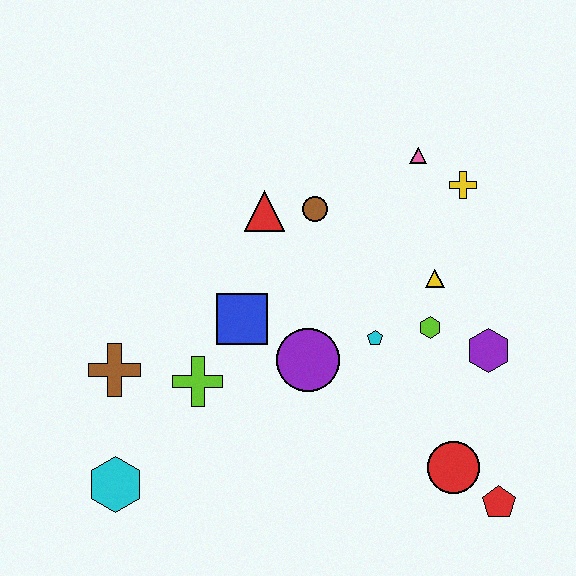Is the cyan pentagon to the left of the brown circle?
No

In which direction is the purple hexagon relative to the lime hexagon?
The purple hexagon is to the right of the lime hexagon.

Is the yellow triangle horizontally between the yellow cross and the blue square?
Yes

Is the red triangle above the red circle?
Yes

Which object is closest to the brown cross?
The lime cross is closest to the brown cross.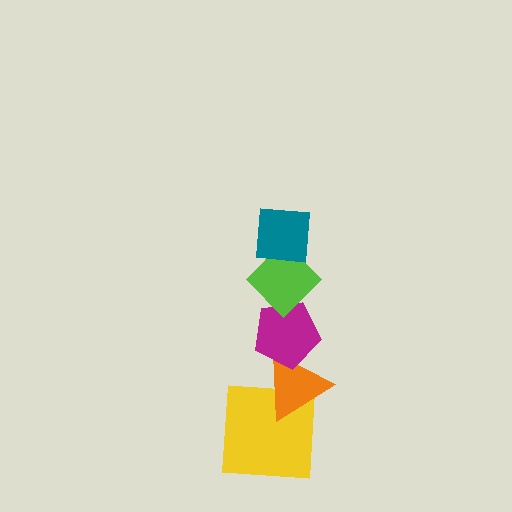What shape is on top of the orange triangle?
The magenta pentagon is on top of the orange triangle.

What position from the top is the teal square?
The teal square is 1st from the top.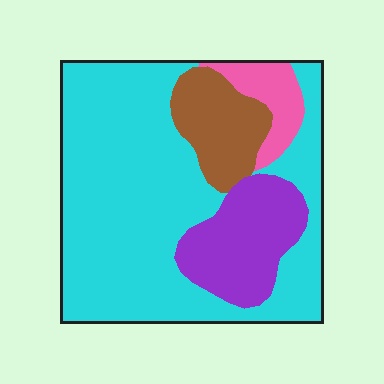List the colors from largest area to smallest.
From largest to smallest: cyan, purple, brown, pink.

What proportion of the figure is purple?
Purple takes up about one sixth (1/6) of the figure.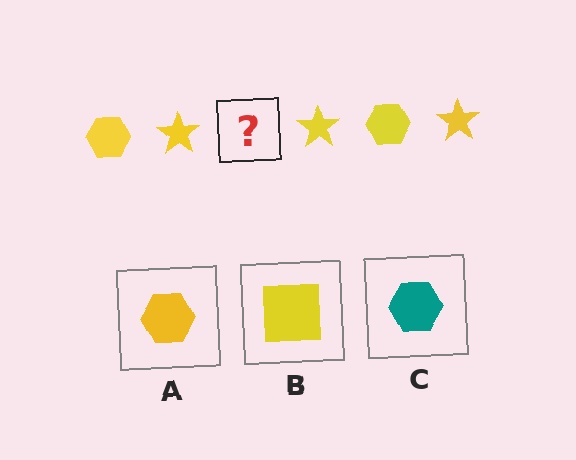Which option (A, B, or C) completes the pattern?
A.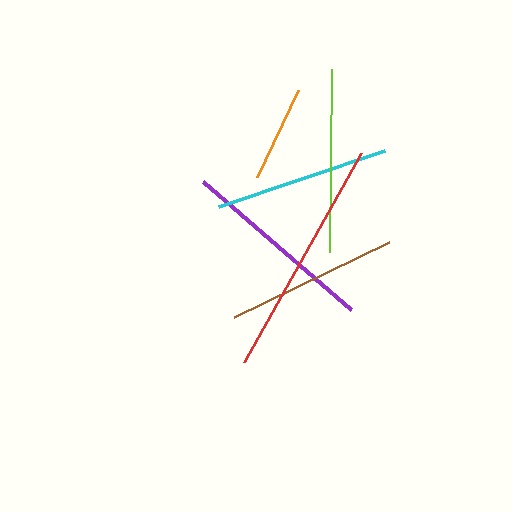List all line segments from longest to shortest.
From longest to shortest: red, purple, lime, cyan, brown, orange.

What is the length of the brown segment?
The brown segment is approximately 172 pixels long.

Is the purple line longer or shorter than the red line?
The red line is longer than the purple line.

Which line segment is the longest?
The red line is the longest at approximately 240 pixels.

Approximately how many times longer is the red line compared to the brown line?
The red line is approximately 1.4 times the length of the brown line.